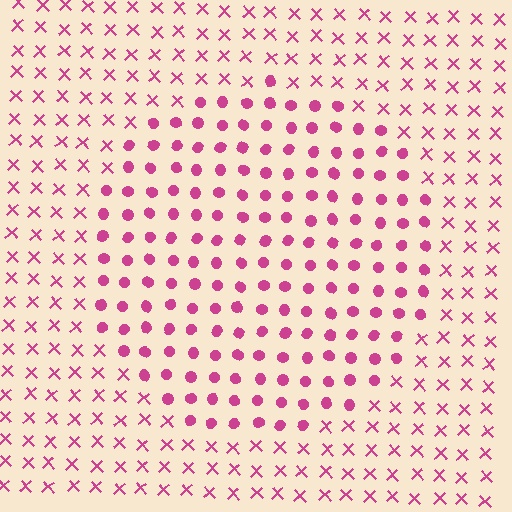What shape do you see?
I see a circle.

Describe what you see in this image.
The image is filled with small magenta elements arranged in a uniform grid. A circle-shaped region contains circles, while the surrounding area contains X marks. The boundary is defined purely by the change in element shape.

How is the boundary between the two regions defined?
The boundary is defined by a change in element shape: circles inside vs. X marks outside. All elements share the same color and spacing.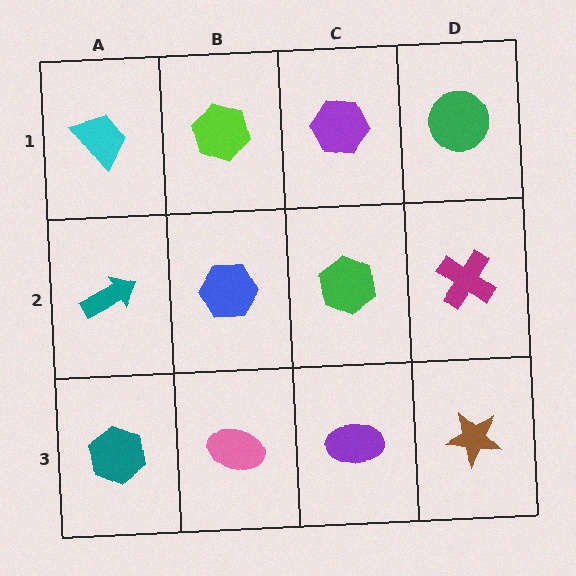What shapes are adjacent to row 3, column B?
A blue hexagon (row 2, column B), a teal hexagon (row 3, column A), a purple ellipse (row 3, column C).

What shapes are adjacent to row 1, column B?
A blue hexagon (row 2, column B), a cyan trapezoid (row 1, column A), a purple hexagon (row 1, column C).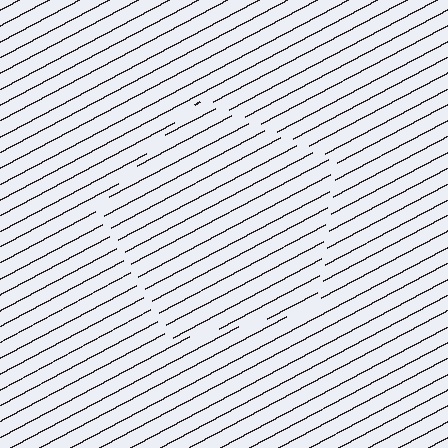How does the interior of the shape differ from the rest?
The interior of the shape contains the same grating, shifted by half a period — the contour is defined by the phase discontinuity where line-ends from the inner and outer gratings abut.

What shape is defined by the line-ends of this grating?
An illusory pentagon. The interior of the shape contains the same grating, shifted by half a period — the contour is defined by the phase discontinuity where line-ends from the inner and outer gratings abut.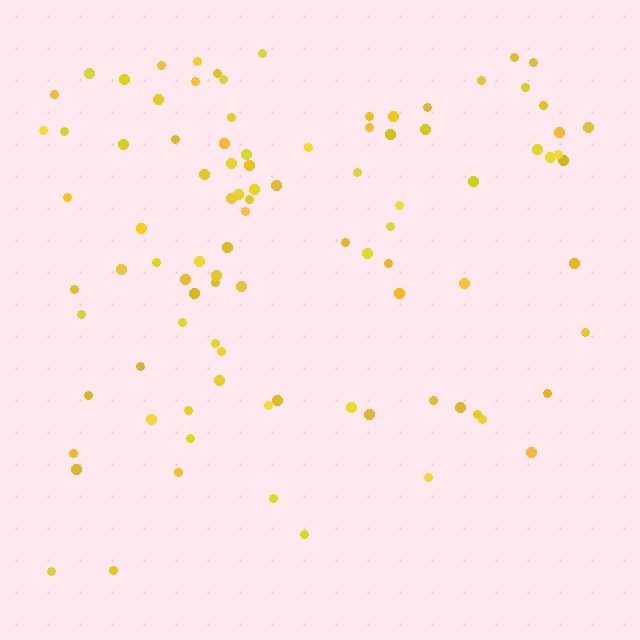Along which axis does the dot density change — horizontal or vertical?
Vertical.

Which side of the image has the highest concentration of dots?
The top.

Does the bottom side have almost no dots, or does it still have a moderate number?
Still a moderate number, just noticeably fewer than the top.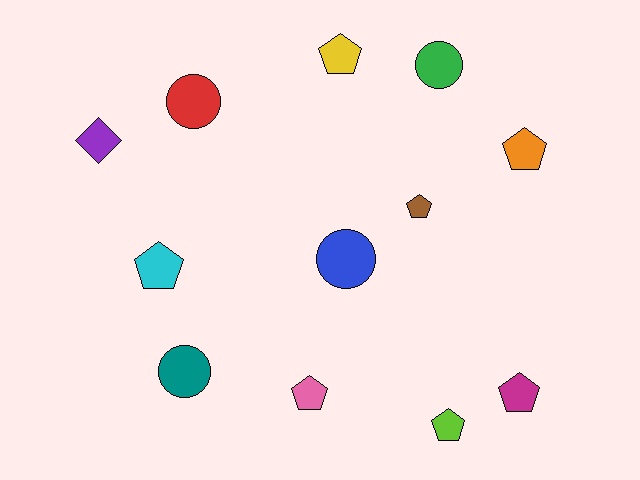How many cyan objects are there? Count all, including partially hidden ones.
There is 1 cyan object.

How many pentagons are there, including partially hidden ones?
There are 7 pentagons.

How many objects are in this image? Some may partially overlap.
There are 12 objects.